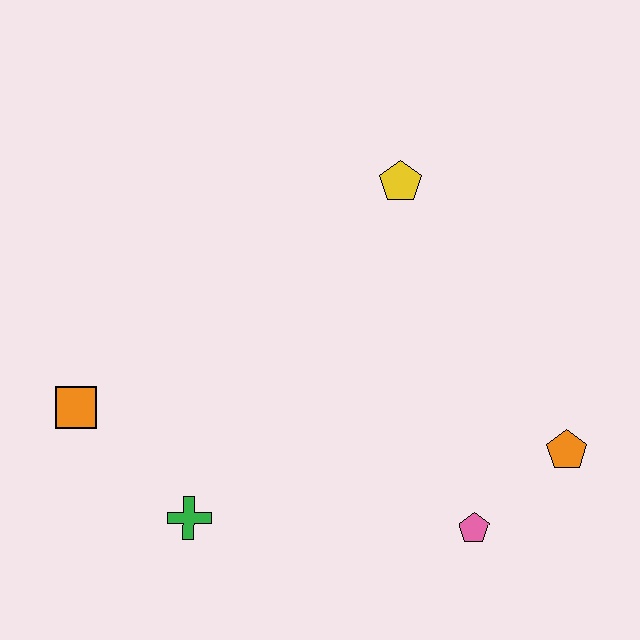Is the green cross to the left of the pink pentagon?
Yes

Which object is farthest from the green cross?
The yellow pentagon is farthest from the green cross.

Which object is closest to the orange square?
The green cross is closest to the orange square.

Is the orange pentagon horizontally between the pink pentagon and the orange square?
No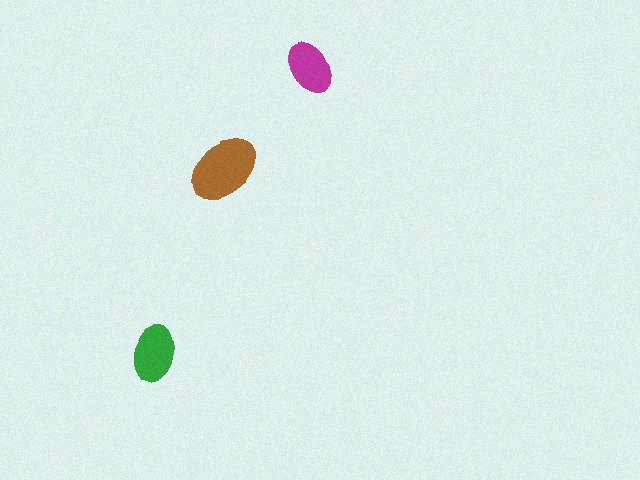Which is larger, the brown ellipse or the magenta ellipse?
The brown one.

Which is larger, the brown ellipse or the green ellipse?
The brown one.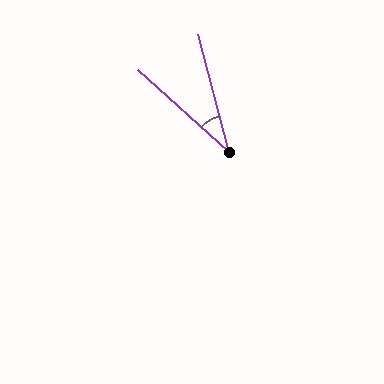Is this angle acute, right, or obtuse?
It is acute.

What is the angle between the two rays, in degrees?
Approximately 33 degrees.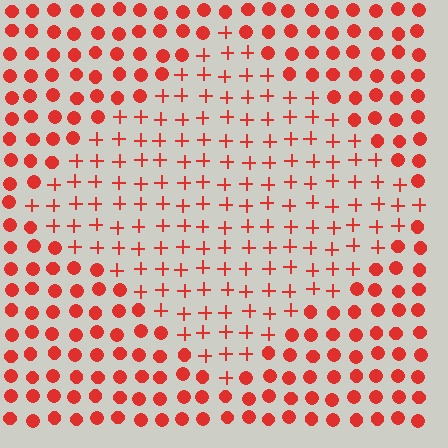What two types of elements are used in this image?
The image uses plus signs inside the diamond region and circles outside it.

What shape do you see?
I see a diamond.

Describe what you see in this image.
The image is filled with small red elements arranged in a uniform grid. A diamond-shaped region contains plus signs, while the surrounding area contains circles. The boundary is defined purely by the change in element shape.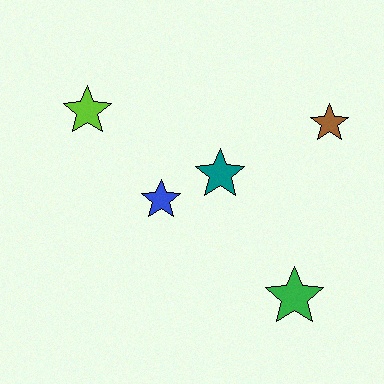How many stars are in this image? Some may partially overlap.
There are 5 stars.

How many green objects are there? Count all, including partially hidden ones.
There is 1 green object.